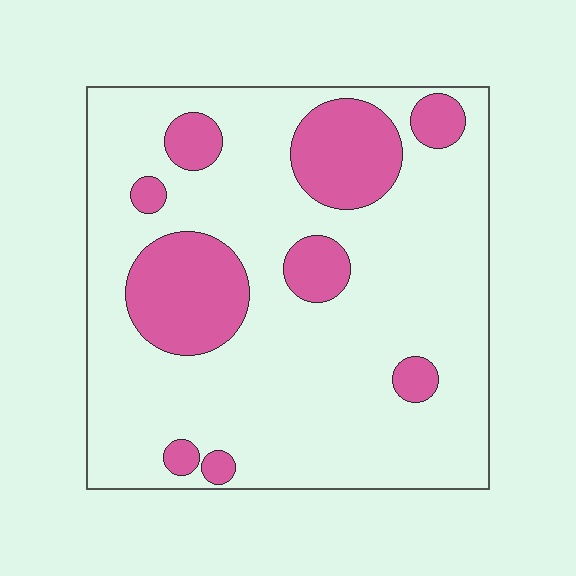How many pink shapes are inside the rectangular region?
9.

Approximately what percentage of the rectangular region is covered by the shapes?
Approximately 20%.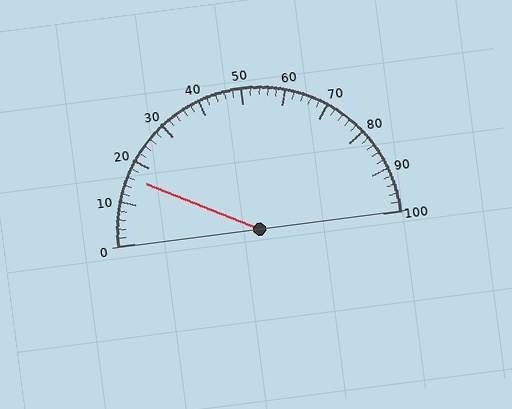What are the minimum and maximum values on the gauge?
The gauge ranges from 0 to 100.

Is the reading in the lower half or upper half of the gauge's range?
The reading is in the lower half of the range (0 to 100).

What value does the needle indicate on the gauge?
The needle indicates approximately 16.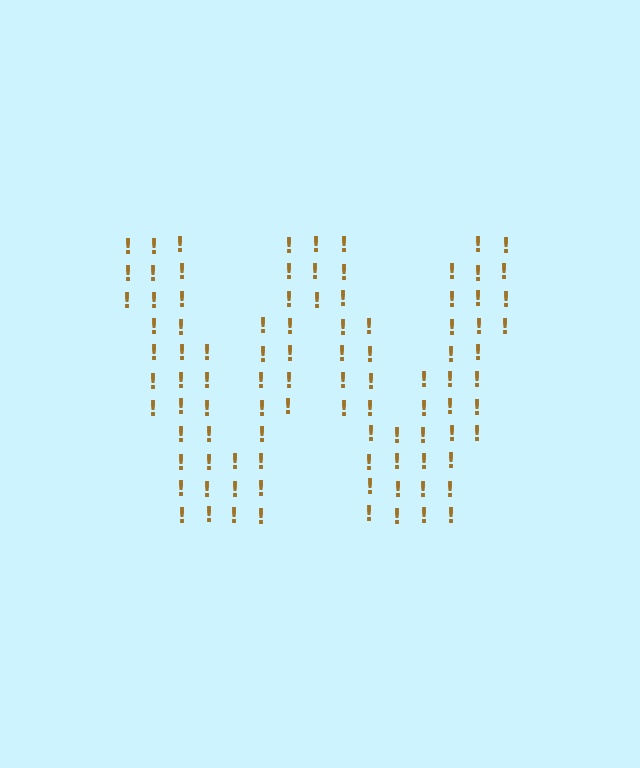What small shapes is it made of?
It is made of small exclamation marks.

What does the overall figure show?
The overall figure shows the letter W.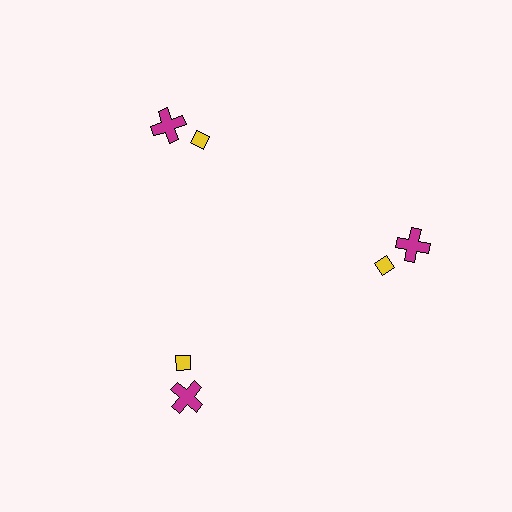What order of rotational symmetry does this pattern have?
This pattern has 3-fold rotational symmetry.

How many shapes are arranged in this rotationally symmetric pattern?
There are 6 shapes, arranged in 3 groups of 2.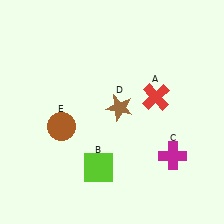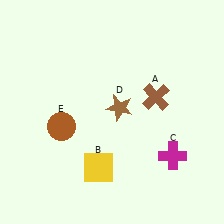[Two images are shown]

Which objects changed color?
A changed from red to brown. B changed from lime to yellow.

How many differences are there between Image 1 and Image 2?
There are 2 differences between the two images.